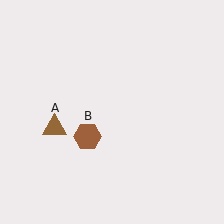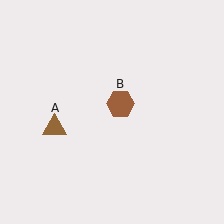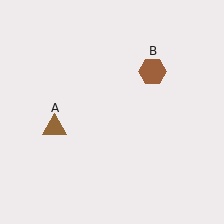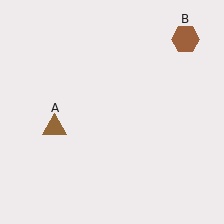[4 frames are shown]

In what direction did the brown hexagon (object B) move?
The brown hexagon (object B) moved up and to the right.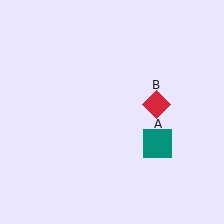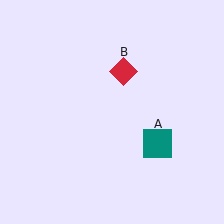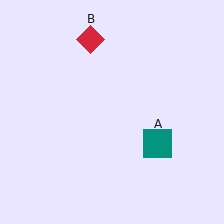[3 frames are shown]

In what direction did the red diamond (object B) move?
The red diamond (object B) moved up and to the left.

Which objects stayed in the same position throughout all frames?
Teal square (object A) remained stationary.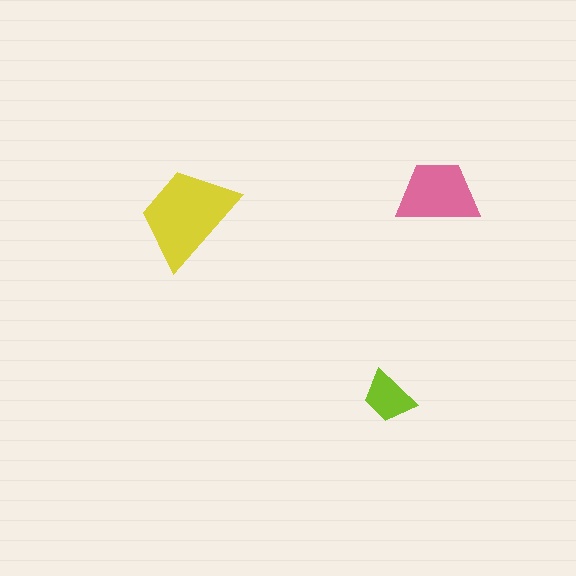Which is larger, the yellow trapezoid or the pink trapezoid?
The yellow one.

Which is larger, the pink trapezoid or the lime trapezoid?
The pink one.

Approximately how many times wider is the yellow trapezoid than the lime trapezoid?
About 2 times wider.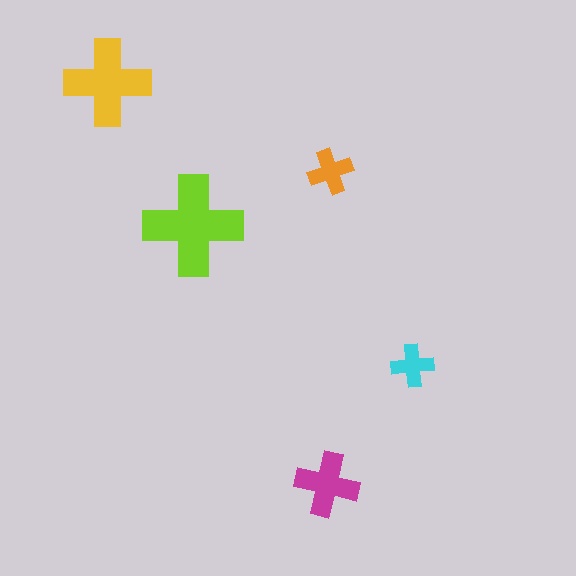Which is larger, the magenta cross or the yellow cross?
The yellow one.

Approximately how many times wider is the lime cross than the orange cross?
About 2 times wider.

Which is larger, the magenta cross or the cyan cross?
The magenta one.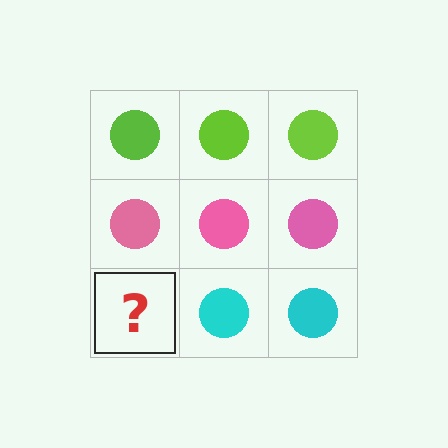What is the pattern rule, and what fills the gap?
The rule is that each row has a consistent color. The gap should be filled with a cyan circle.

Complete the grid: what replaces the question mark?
The question mark should be replaced with a cyan circle.